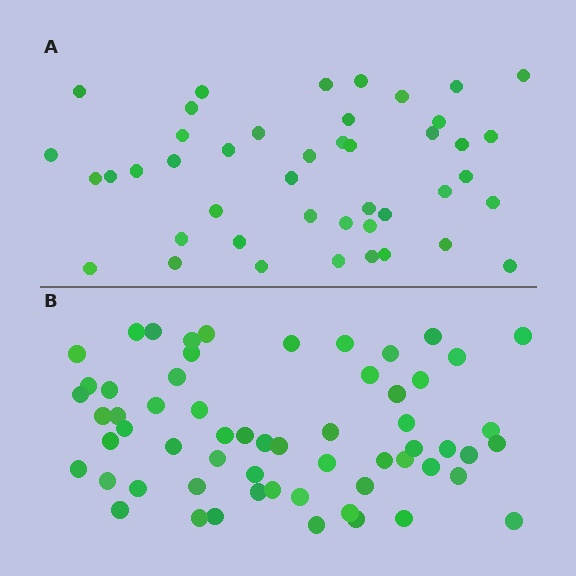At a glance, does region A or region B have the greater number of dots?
Region B (the bottom region) has more dots.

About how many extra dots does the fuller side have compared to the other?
Region B has approximately 15 more dots than region A.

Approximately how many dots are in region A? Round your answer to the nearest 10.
About 40 dots. (The exact count is 44, which rounds to 40.)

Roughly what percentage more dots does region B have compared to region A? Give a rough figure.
About 35% more.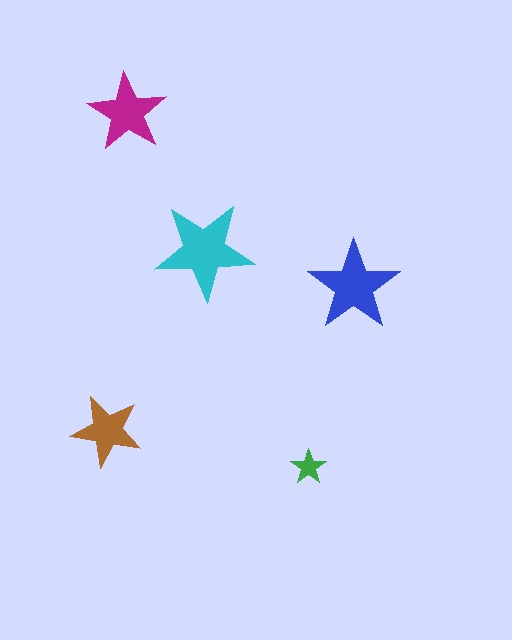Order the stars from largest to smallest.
the cyan one, the blue one, the magenta one, the brown one, the green one.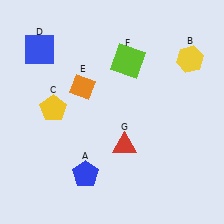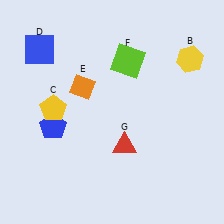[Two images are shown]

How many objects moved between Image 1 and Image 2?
1 object moved between the two images.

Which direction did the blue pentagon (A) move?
The blue pentagon (A) moved up.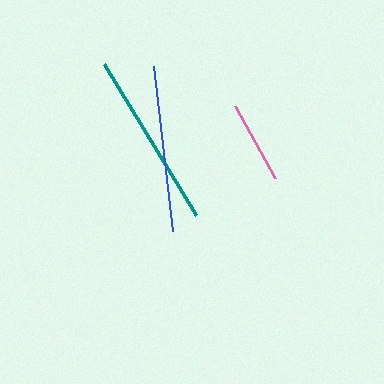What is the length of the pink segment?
The pink segment is approximately 83 pixels long.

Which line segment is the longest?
The teal line is the longest at approximately 177 pixels.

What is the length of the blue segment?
The blue segment is approximately 167 pixels long.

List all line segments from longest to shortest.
From longest to shortest: teal, blue, pink.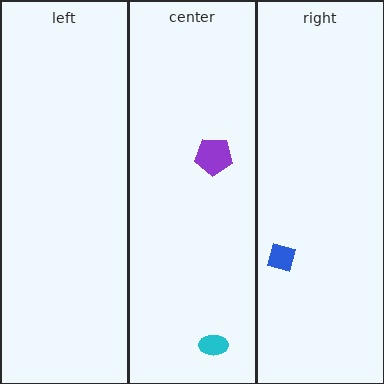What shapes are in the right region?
The blue square.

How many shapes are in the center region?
2.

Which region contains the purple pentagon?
The center region.